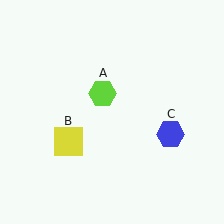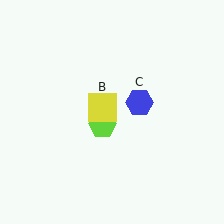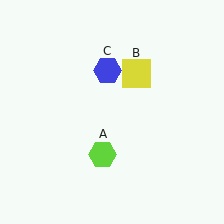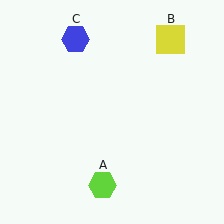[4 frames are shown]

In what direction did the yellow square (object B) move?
The yellow square (object B) moved up and to the right.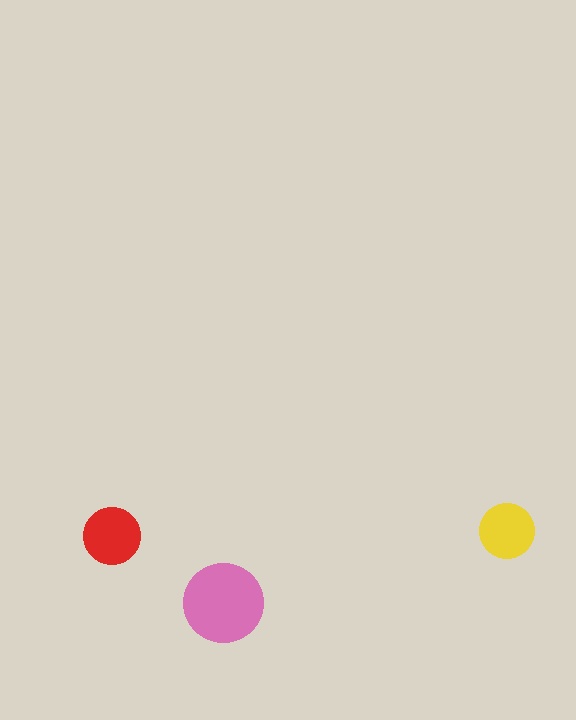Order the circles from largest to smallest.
the pink one, the red one, the yellow one.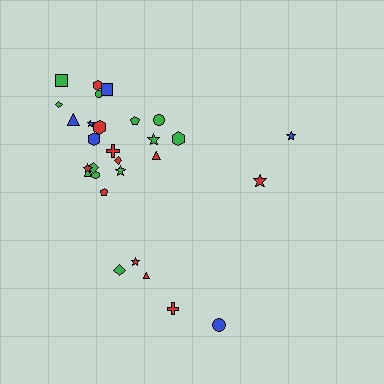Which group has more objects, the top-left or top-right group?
The top-left group.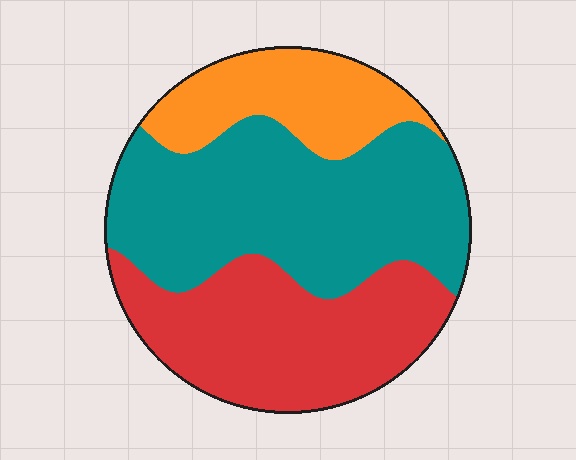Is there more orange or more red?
Red.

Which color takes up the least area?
Orange, at roughly 20%.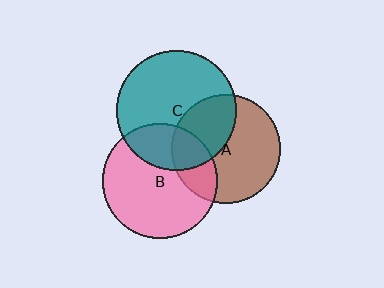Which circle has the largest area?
Circle C (teal).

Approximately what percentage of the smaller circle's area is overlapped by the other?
Approximately 30%.